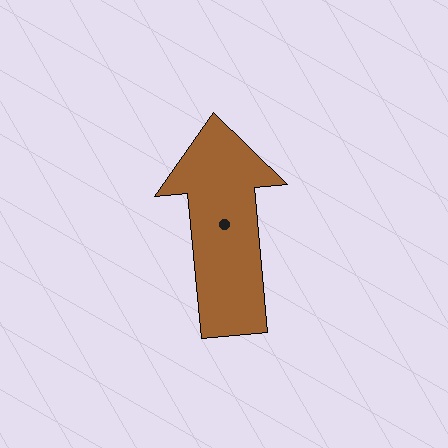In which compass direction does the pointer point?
North.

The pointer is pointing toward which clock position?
Roughly 12 o'clock.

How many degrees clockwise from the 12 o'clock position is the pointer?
Approximately 355 degrees.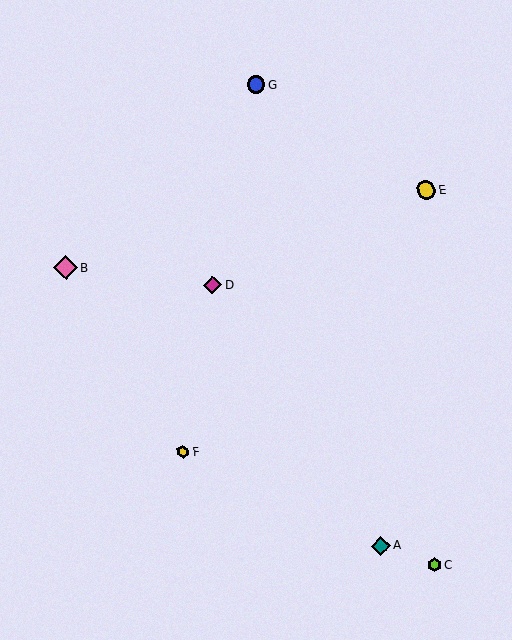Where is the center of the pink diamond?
The center of the pink diamond is at (66, 268).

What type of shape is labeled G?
Shape G is a blue circle.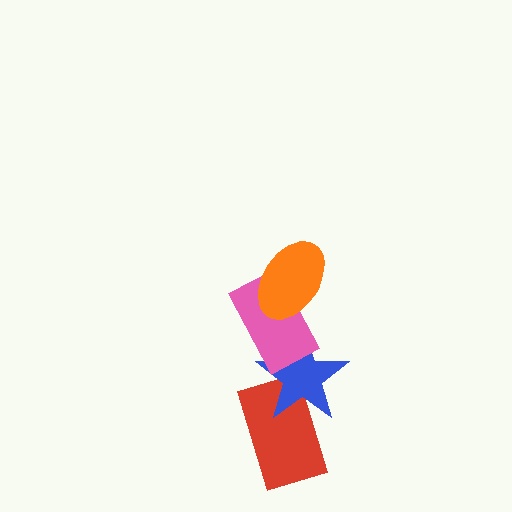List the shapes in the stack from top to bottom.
From top to bottom: the orange ellipse, the pink rectangle, the blue star, the red rectangle.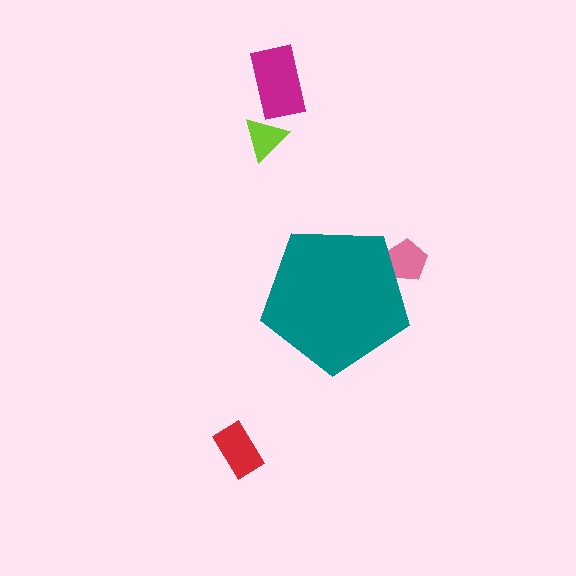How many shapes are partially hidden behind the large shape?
1 shape is partially hidden.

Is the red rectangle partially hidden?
No, the red rectangle is fully visible.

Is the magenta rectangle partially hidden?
No, the magenta rectangle is fully visible.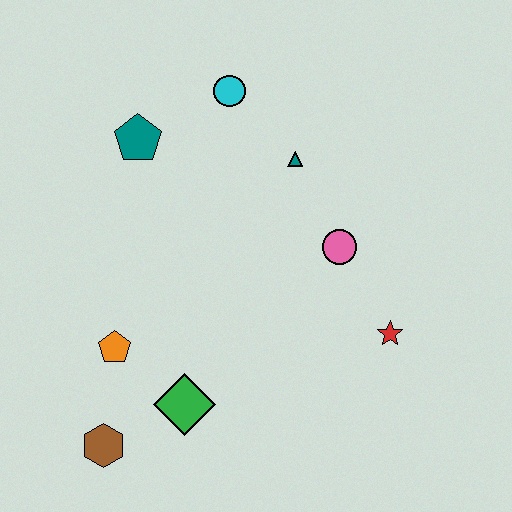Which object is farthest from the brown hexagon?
The cyan circle is farthest from the brown hexagon.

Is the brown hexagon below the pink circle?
Yes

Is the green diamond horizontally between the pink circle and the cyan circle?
No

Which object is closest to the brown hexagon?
The green diamond is closest to the brown hexagon.